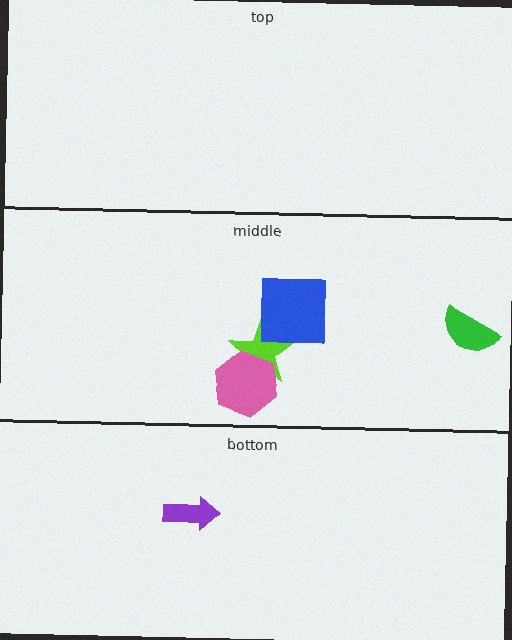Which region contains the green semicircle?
The middle region.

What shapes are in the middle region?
The lime star, the green semicircle, the blue square, the pink hexagon.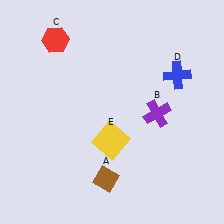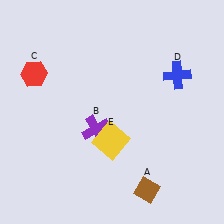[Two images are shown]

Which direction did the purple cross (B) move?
The purple cross (B) moved left.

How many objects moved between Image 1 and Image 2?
3 objects moved between the two images.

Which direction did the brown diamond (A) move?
The brown diamond (A) moved right.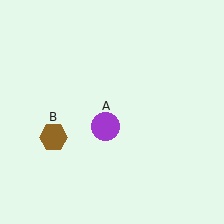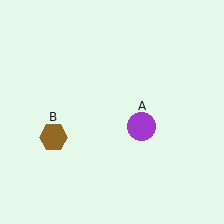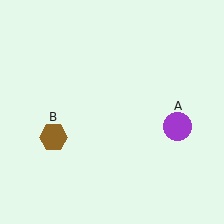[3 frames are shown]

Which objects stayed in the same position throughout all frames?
Brown hexagon (object B) remained stationary.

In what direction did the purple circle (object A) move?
The purple circle (object A) moved right.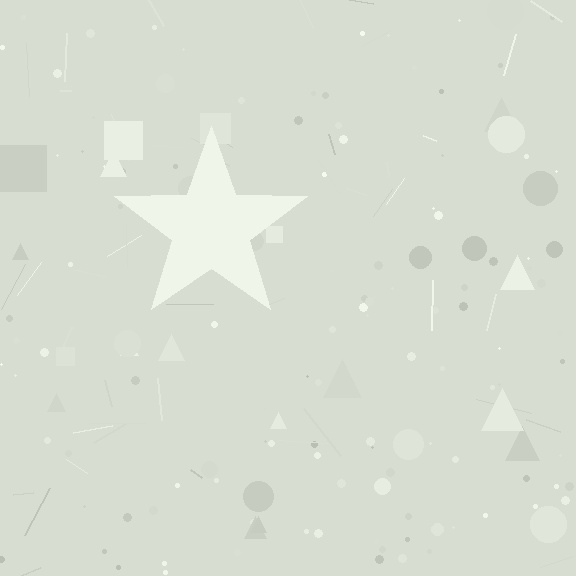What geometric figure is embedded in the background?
A star is embedded in the background.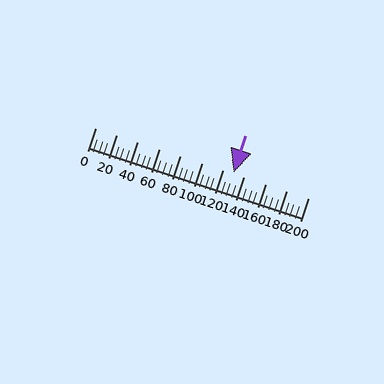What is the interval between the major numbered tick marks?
The major tick marks are spaced 20 units apart.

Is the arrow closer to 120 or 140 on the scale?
The arrow is closer to 140.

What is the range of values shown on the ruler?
The ruler shows values from 0 to 200.